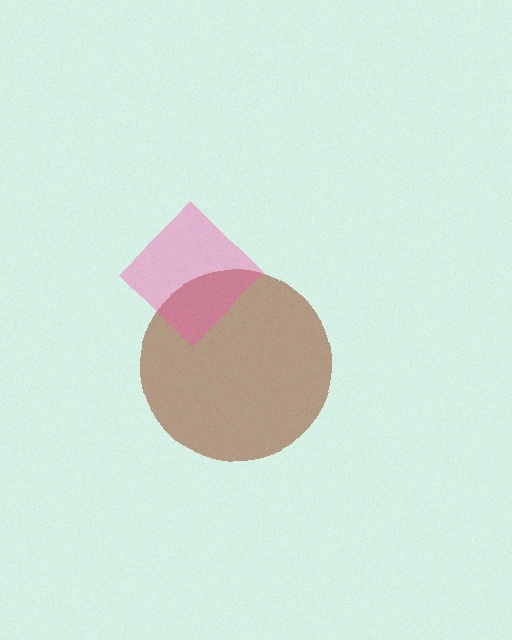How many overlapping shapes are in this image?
There are 2 overlapping shapes in the image.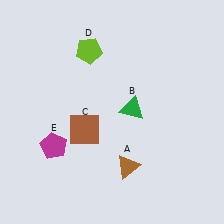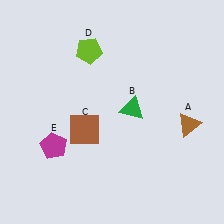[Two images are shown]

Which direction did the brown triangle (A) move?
The brown triangle (A) moved right.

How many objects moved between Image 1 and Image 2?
1 object moved between the two images.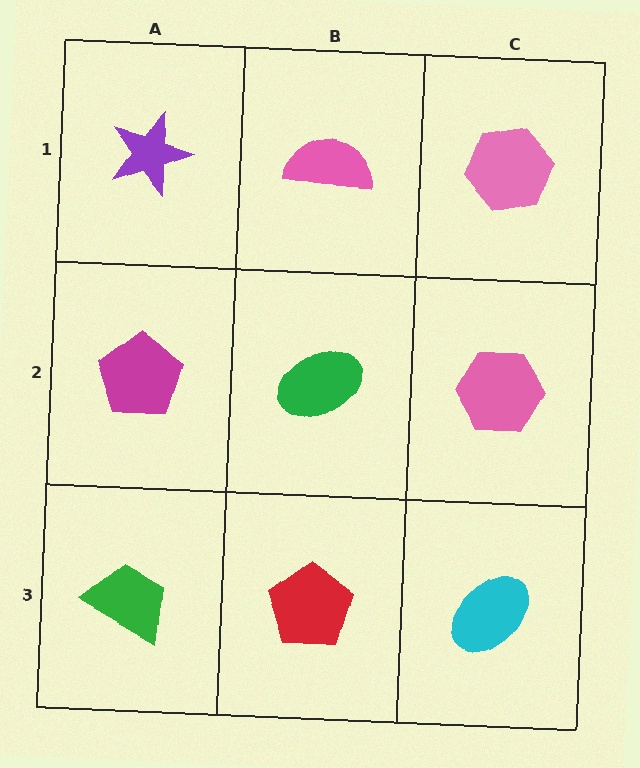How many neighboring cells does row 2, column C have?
3.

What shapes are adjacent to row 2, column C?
A pink hexagon (row 1, column C), a cyan ellipse (row 3, column C), a green ellipse (row 2, column B).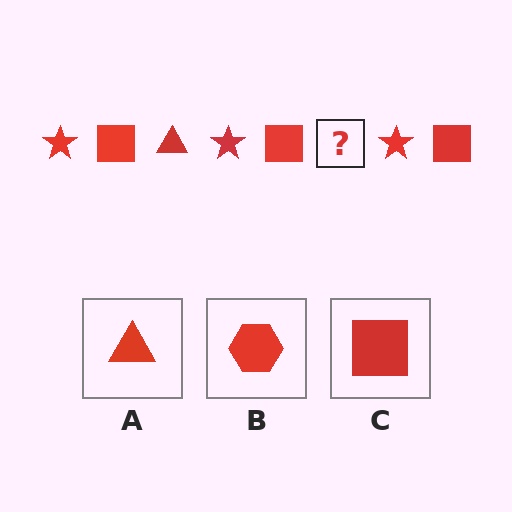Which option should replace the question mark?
Option A.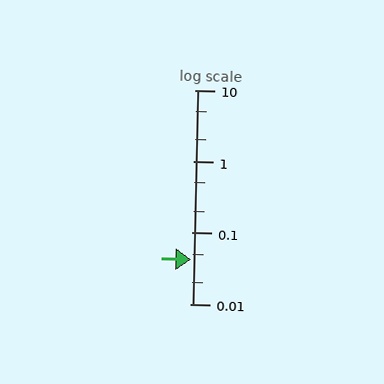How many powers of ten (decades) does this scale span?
The scale spans 3 decades, from 0.01 to 10.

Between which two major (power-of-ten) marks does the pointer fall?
The pointer is between 0.01 and 0.1.